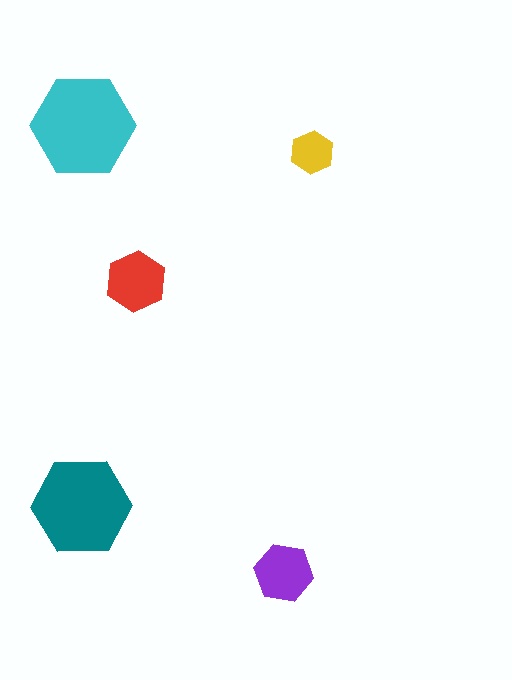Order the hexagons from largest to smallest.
the cyan one, the teal one, the red one, the purple one, the yellow one.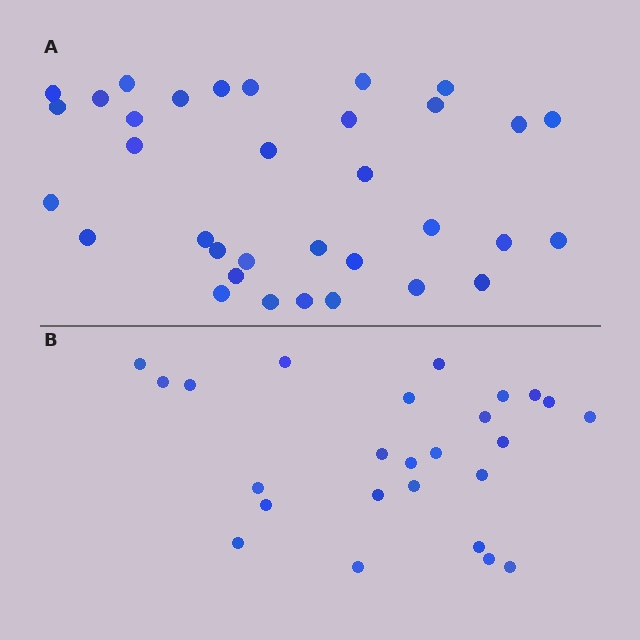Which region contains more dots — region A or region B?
Region A (the top region) has more dots.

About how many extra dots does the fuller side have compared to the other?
Region A has roughly 8 or so more dots than region B.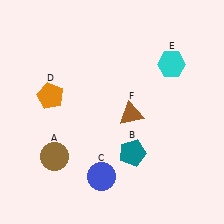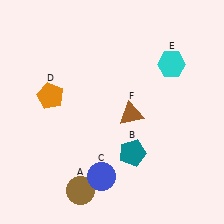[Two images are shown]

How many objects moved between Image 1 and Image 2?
1 object moved between the two images.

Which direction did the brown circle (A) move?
The brown circle (A) moved down.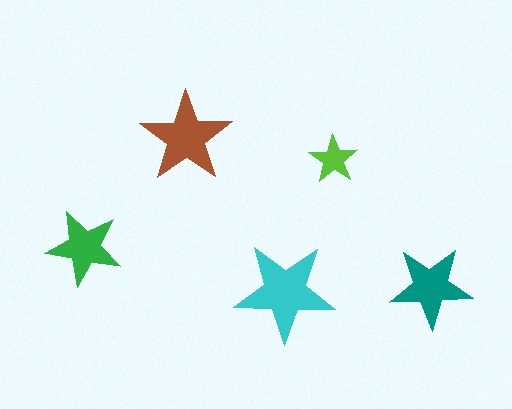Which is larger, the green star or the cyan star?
The cyan one.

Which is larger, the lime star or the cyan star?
The cyan one.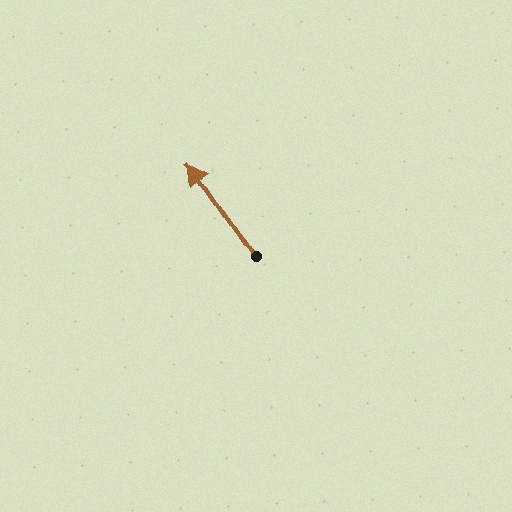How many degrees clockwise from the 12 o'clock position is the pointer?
Approximately 326 degrees.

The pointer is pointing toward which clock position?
Roughly 11 o'clock.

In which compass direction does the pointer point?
Northwest.